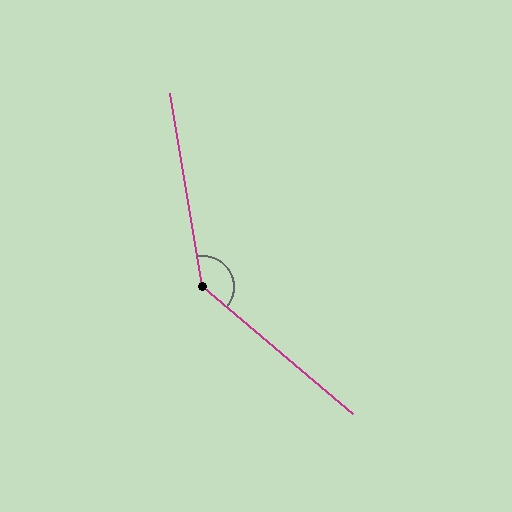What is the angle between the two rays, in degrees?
Approximately 140 degrees.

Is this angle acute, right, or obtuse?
It is obtuse.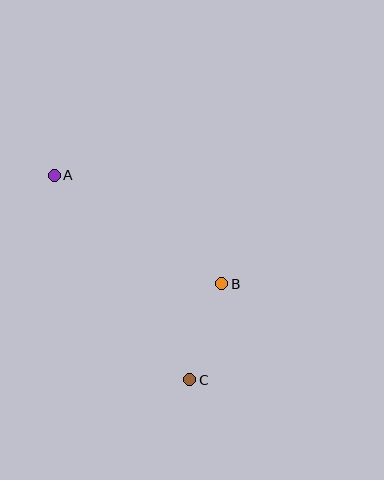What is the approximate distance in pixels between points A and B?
The distance between A and B is approximately 200 pixels.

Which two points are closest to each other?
Points B and C are closest to each other.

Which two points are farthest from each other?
Points A and C are farthest from each other.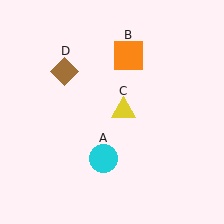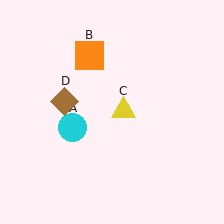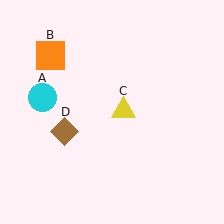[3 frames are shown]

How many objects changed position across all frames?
3 objects changed position: cyan circle (object A), orange square (object B), brown diamond (object D).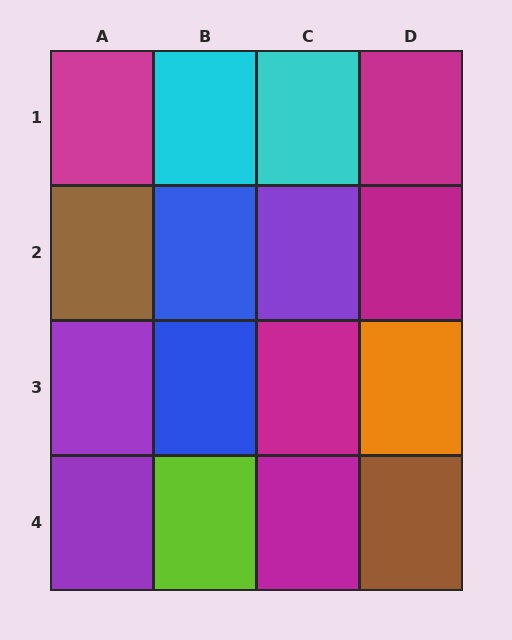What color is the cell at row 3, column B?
Blue.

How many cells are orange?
1 cell is orange.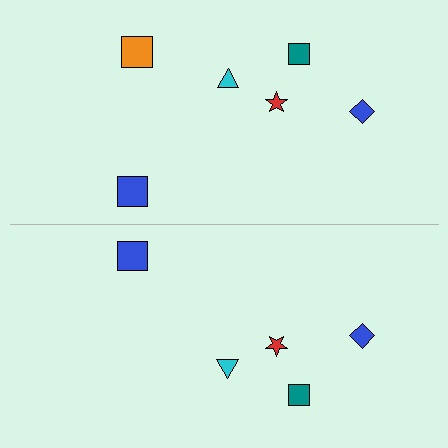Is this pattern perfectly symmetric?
No, the pattern is not perfectly symmetric. A orange square is missing from the bottom side.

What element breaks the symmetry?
A orange square is missing from the bottom side.